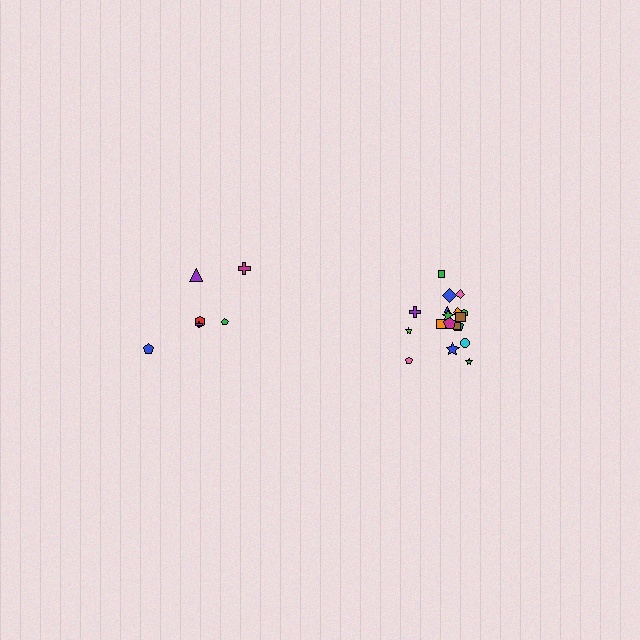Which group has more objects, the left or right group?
The right group.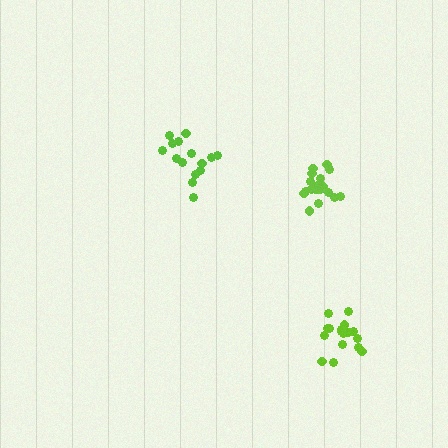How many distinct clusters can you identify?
There are 3 distinct clusters.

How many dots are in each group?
Group 1: 15 dots, Group 2: 17 dots, Group 3: 19 dots (51 total).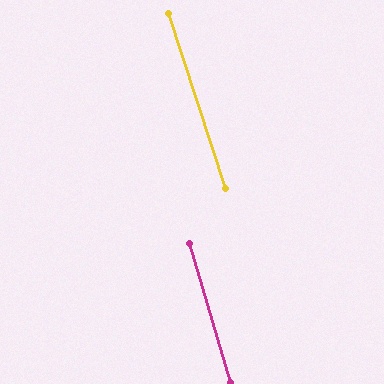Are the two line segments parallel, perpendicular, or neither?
Parallel — their directions differ by only 1.9°.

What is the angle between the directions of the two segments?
Approximately 2 degrees.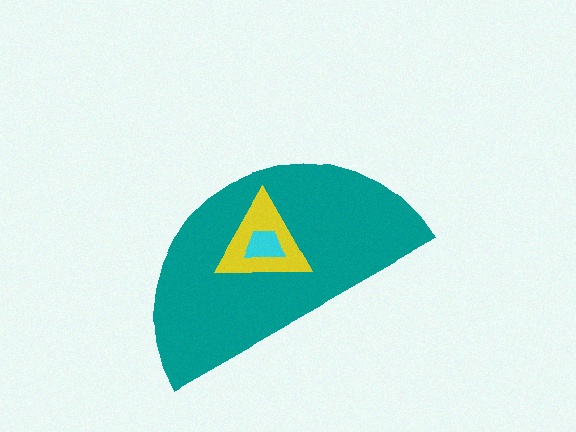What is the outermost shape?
The teal semicircle.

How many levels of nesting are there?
3.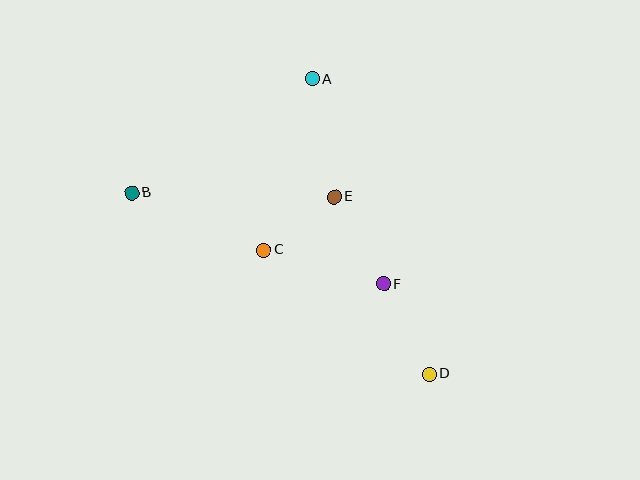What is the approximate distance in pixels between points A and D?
The distance between A and D is approximately 318 pixels.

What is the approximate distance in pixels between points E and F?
The distance between E and F is approximately 100 pixels.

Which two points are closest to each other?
Points C and E are closest to each other.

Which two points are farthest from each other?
Points B and D are farthest from each other.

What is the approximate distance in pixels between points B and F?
The distance between B and F is approximately 268 pixels.